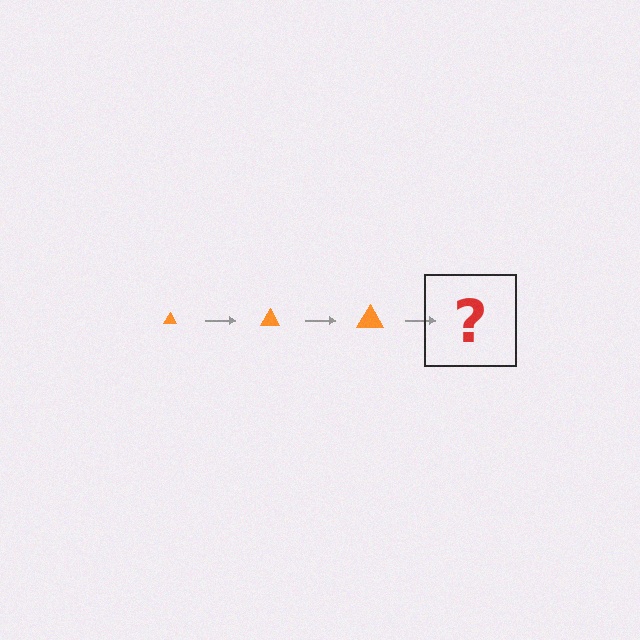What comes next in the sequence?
The next element should be an orange triangle, larger than the previous one.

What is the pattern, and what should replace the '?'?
The pattern is that the triangle gets progressively larger each step. The '?' should be an orange triangle, larger than the previous one.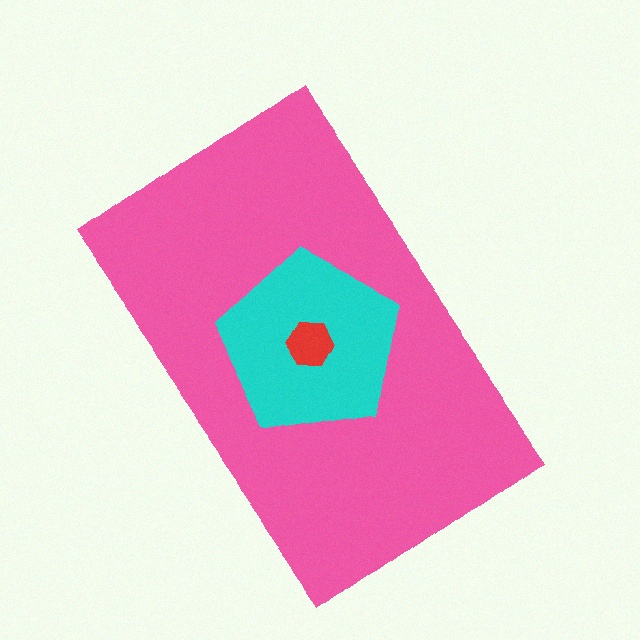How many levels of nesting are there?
3.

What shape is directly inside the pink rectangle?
The cyan pentagon.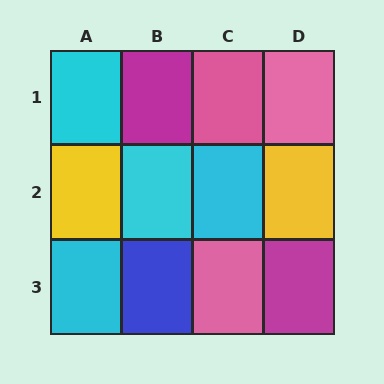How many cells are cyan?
4 cells are cyan.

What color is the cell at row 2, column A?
Yellow.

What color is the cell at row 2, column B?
Cyan.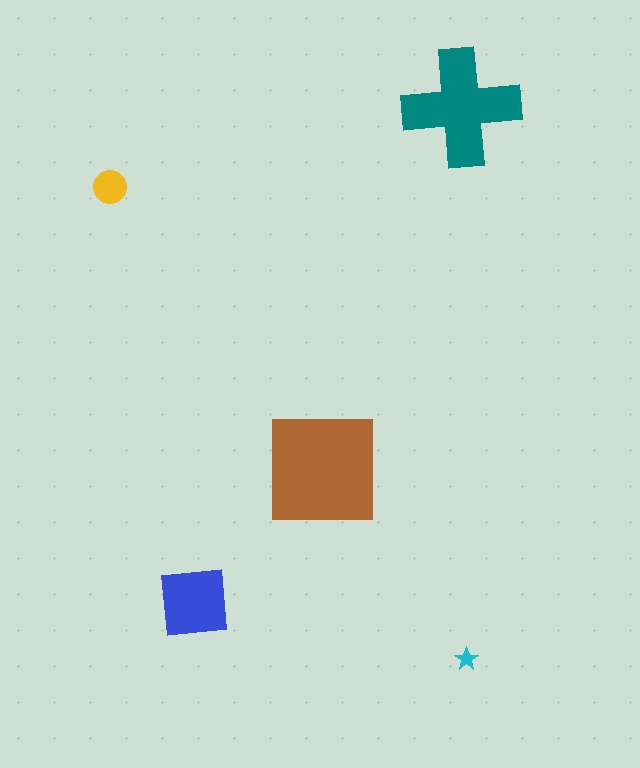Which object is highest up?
The teal cross is topmost.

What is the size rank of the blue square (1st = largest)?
3rd.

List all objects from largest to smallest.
The brown square, the teal cross, the blue square, the yellow circle, the cyan star.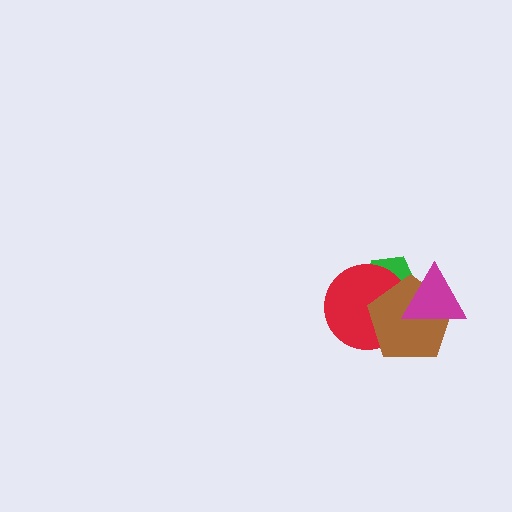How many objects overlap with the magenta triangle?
3 objects overlap with the magenta triangle.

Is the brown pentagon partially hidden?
Yes, it is partially covered by another shape.